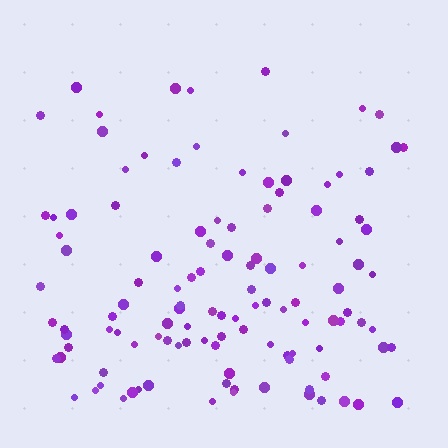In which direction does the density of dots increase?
From top to bottom, with the bottom side densest.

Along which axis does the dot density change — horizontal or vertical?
Vertical.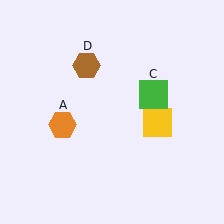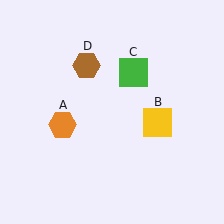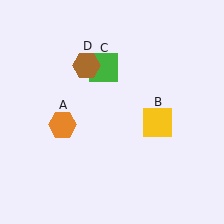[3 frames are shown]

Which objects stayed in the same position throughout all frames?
Orange hexagon (object A) and yellow square (object B) and brown hexagon (object D) remained stationary.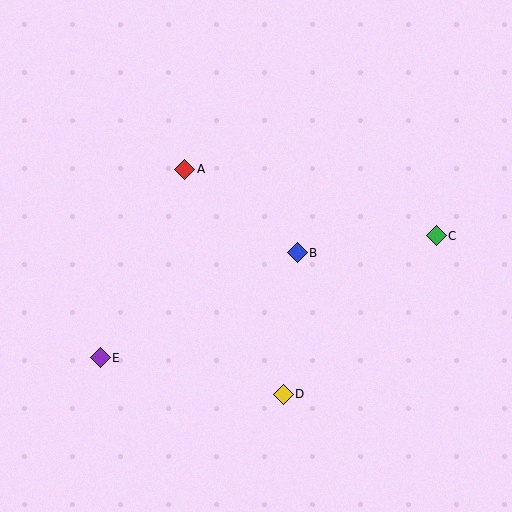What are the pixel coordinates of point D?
Point D is at (283, 394).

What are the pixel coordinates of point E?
Point E is at (100, 358).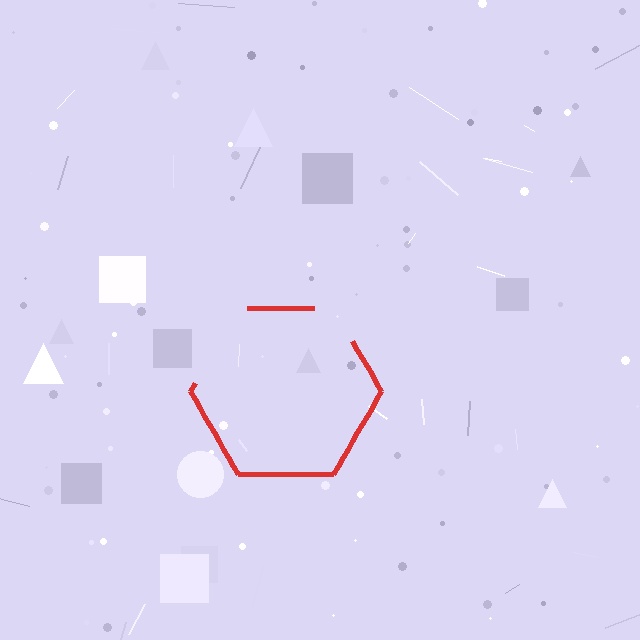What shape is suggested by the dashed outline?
The dashed outline suggests a hexagon.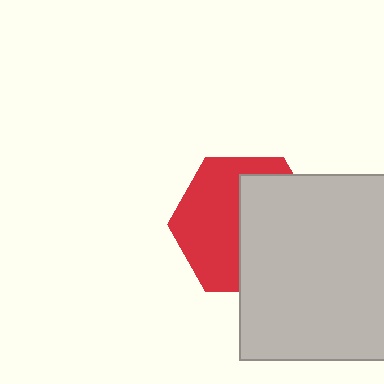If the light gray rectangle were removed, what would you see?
You would see the complete red hexagon.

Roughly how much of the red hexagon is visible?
About half of it is visible (roughly 51%).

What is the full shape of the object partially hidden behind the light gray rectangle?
The partially hidden object is a red hexagon.